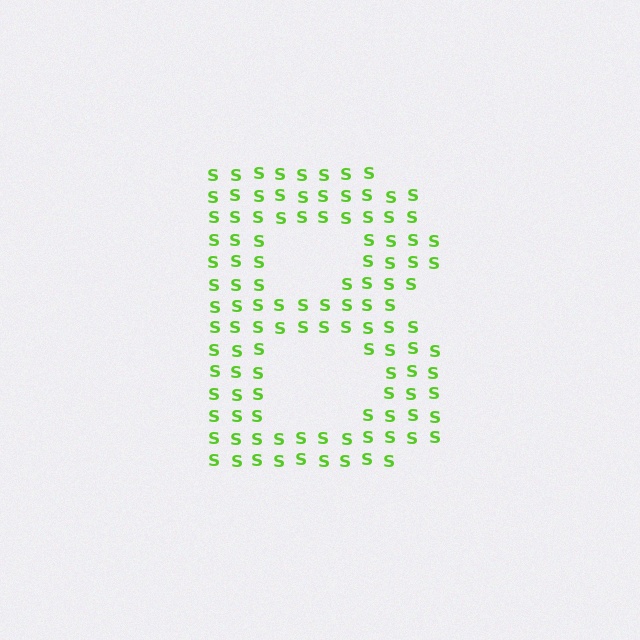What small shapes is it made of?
It is made of small letter S's.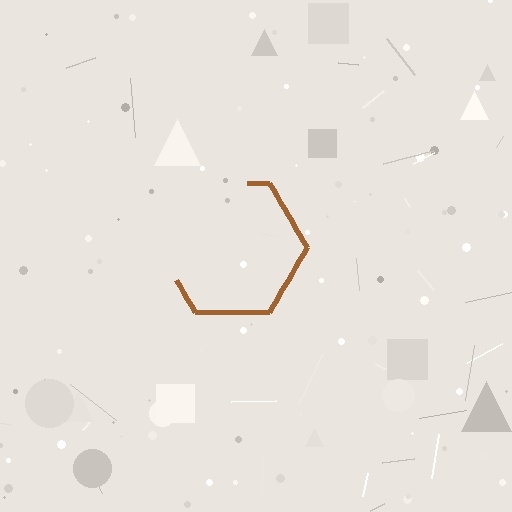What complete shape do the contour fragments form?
The contour fragments form a hexagon.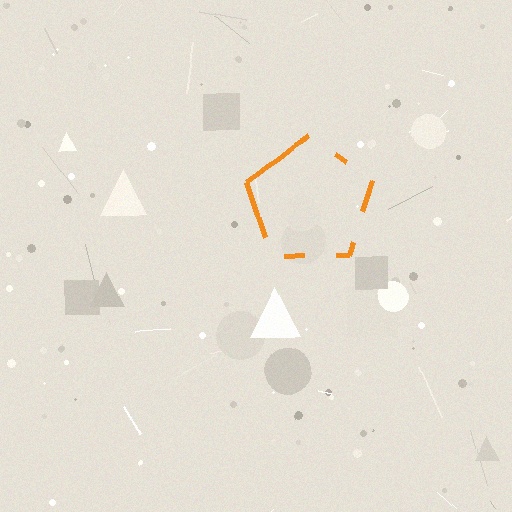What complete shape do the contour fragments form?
The contour fragments form a pentagon.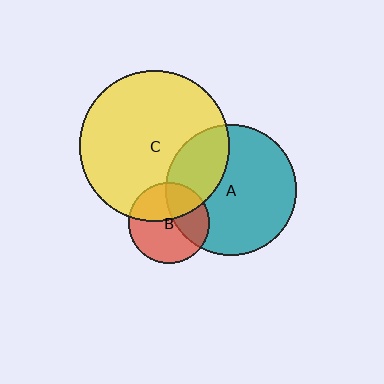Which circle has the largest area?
Circle C (yellow).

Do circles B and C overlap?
Yes.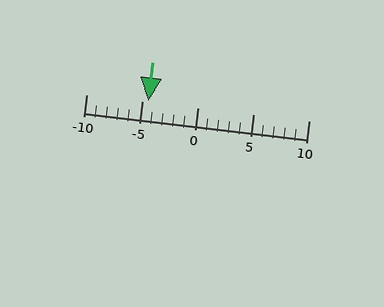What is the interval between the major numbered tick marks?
The major tick marks are spaced 5 units apart.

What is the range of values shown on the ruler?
The ruler shows values from -10 to 10.